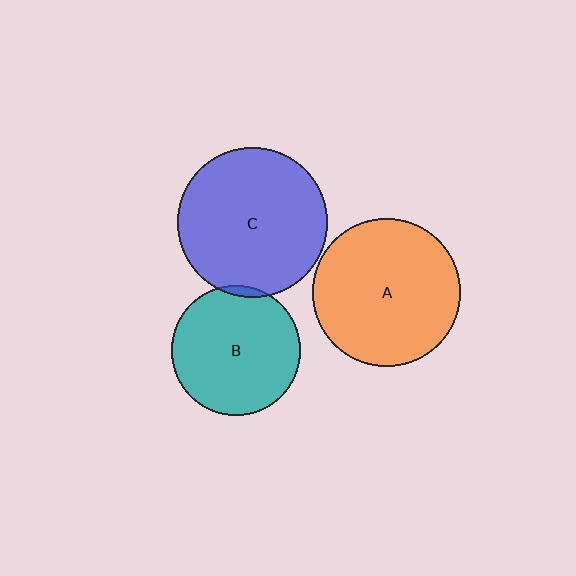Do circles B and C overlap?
Yes.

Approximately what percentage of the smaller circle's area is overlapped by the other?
Approximately 5%.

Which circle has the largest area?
Circle C (blue).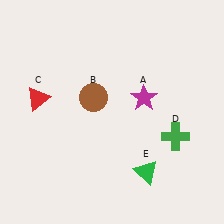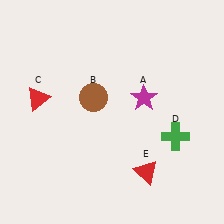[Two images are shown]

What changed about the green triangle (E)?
In Image 1, E is green. In Image 2, it changed to red.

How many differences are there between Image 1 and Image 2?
There is 1 difference between the two images.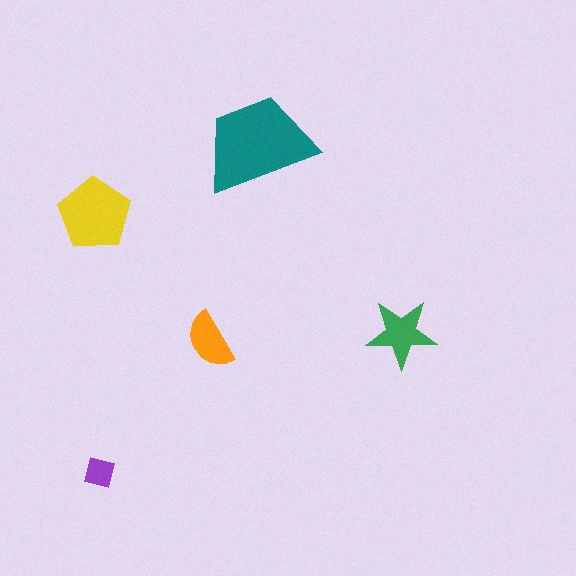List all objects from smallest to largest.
The purple square, the orange semicircle, the green star, the yellow pentagon, the teal trapezoid.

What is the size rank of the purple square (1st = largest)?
5th.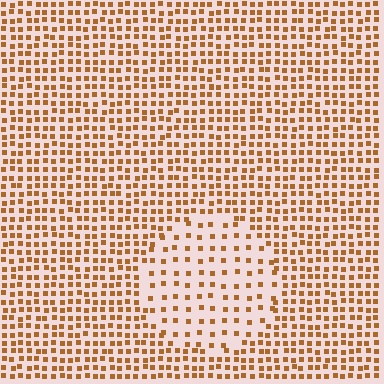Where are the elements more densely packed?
The elements are more densely packed outside the circle boundary.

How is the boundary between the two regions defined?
The boundary is defined by a change in element density (approximately 2.2x ratio). All elements are the same color, size, and shape.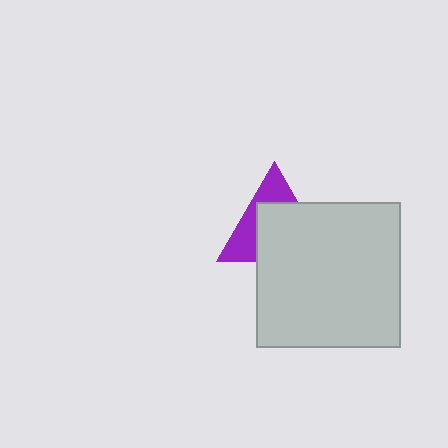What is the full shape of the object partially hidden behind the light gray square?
The partially hidden object is a purple triangle.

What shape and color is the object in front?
The object in front is a light gray square.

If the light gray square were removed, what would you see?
You would see the complete purple triangle.